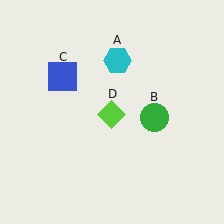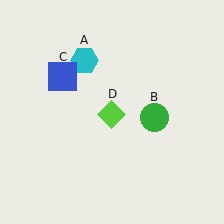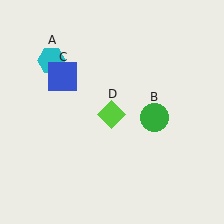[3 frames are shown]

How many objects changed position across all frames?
1 object changed position: cyan hexagon (object A).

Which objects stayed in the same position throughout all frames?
Green circle (object B) and blue square (object C) and lime diamond (object D) remained stationary.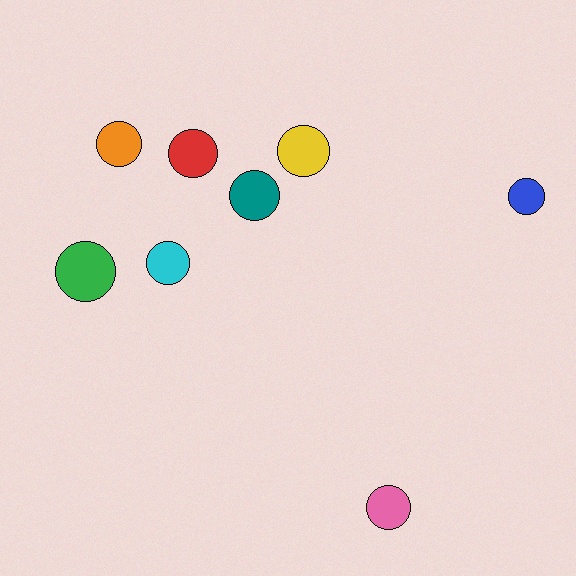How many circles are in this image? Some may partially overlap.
There are 8 circles.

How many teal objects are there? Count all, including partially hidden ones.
There is 1 teal object.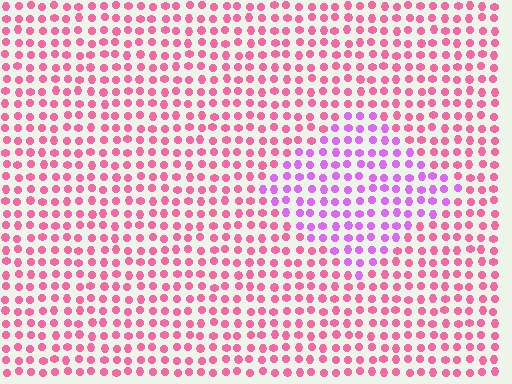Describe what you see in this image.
The image is filled with small pink elements in a uniform arrangement. A diamond-shaped region is visible where the elements are tinted to a slightly different hue, forming a subtle color boundary.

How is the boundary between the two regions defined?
The boundary is defined purely by a slight shift in hue (about 44 degrees). Spacing, size, and orientation are identical on both sides.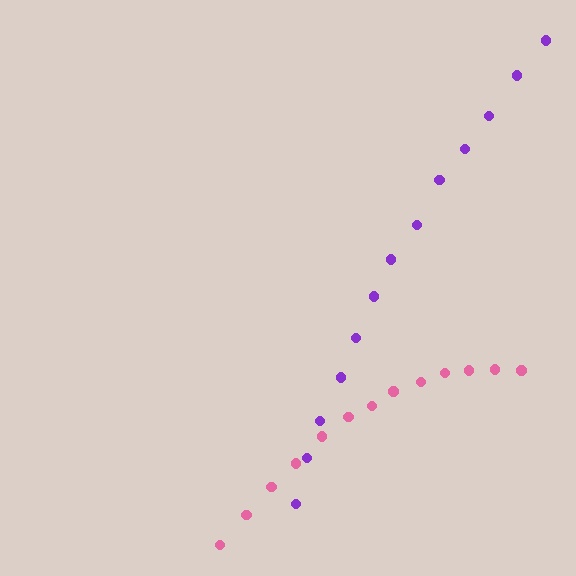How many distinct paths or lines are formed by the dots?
There are 2 distinct paths.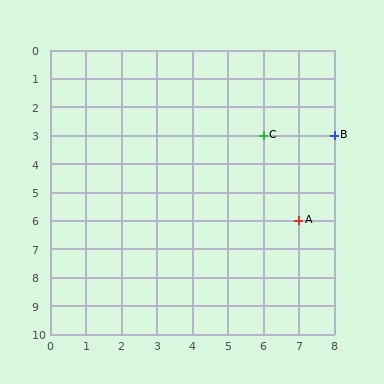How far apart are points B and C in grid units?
Points B and C are 2 columns apart.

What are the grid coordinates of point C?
Point C is at grid coordinates (6, 3).